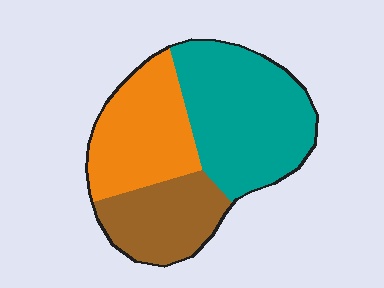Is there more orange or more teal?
Teal.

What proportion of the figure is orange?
Orange covers 31% of the figure.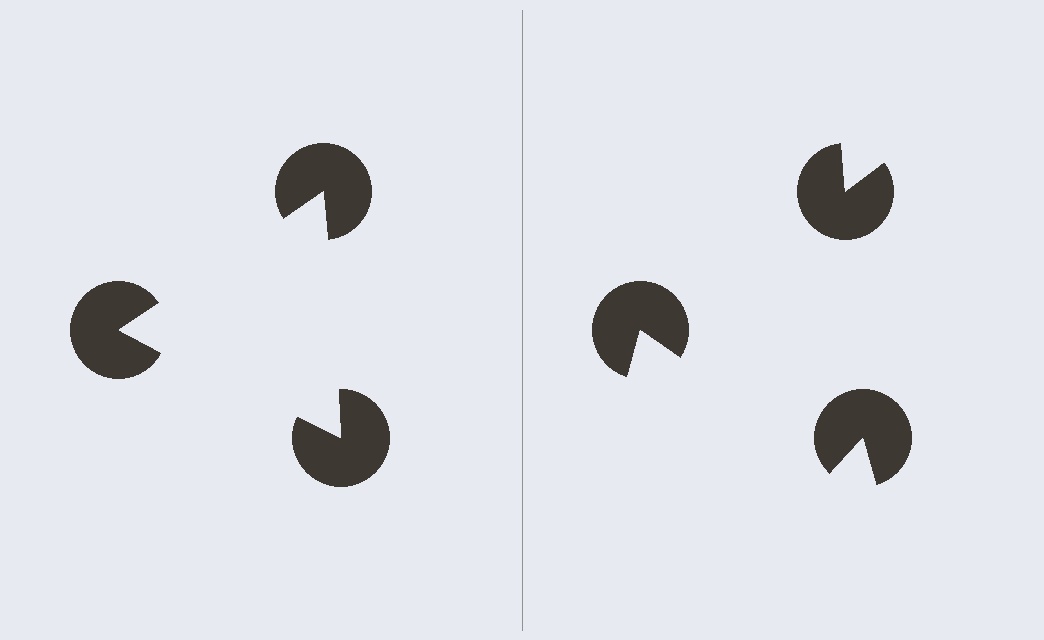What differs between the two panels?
The pac-man discs are positioned identically on both sides; only the wedge orientations differ. On the left they align to a triangle; on the right they are misaligned.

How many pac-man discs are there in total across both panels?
6 — 3 on each side.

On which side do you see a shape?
An illusory triangle appears on the left side. On the right side the wedge cuts are rotated, so no coherent shape forms.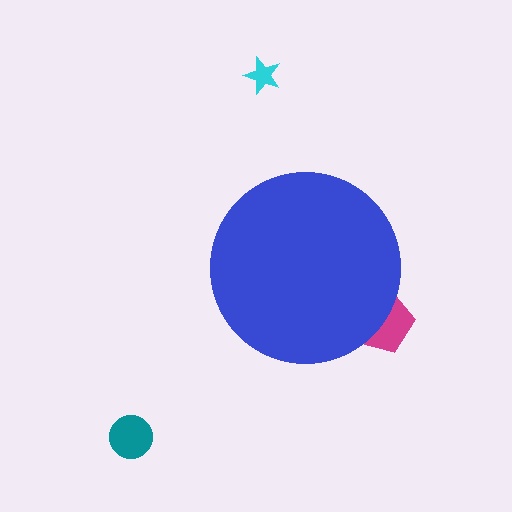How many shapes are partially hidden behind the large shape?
1 shape is partially hidden.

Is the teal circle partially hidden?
No, the teal circle is fully visible.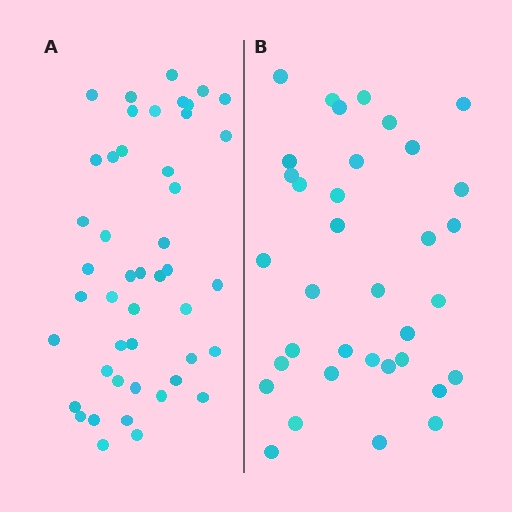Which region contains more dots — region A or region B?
Region A (the left region) has more dots.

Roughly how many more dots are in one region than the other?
Region A has roughly 12 or so more dots than region B.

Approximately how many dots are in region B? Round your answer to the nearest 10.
About 40 dots. (The exact count is 35, which rounds to 40.)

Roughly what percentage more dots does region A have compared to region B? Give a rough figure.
About 30% more.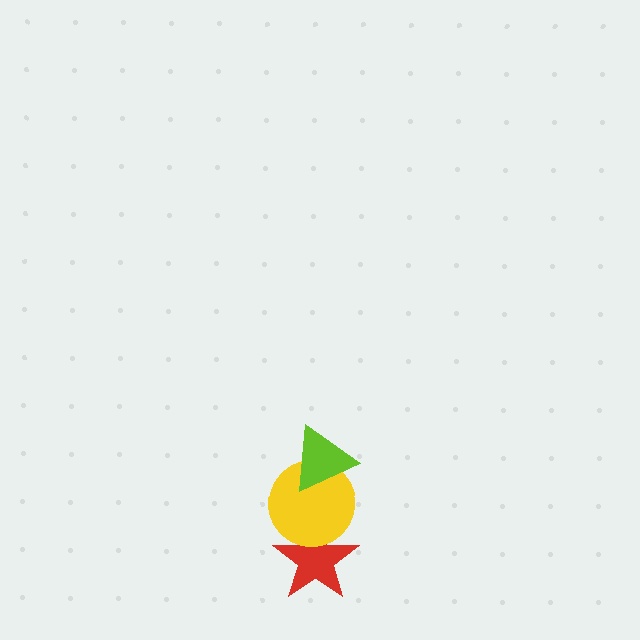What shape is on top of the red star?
The yellow circle is on top of the red star.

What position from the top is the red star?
The red star is 3rd from the top.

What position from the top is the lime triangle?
The lime triangle is 1st from the top.